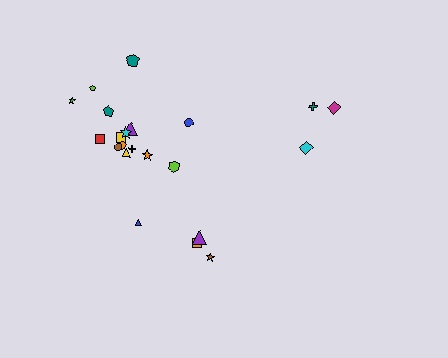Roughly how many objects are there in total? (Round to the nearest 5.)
Roughly 20 objects in total.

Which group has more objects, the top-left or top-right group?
The top-left group.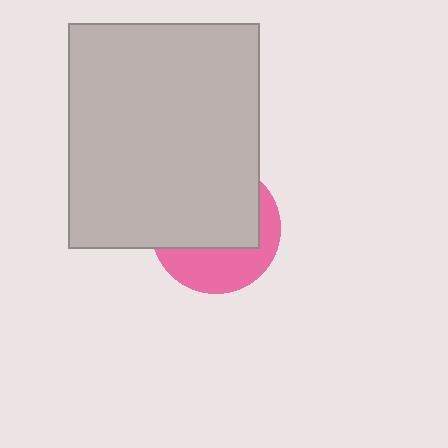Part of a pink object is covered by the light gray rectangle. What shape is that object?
It is a circle.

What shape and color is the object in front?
The object in front is a light gray rectangle.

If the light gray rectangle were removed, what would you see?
You would see the complete pink circle.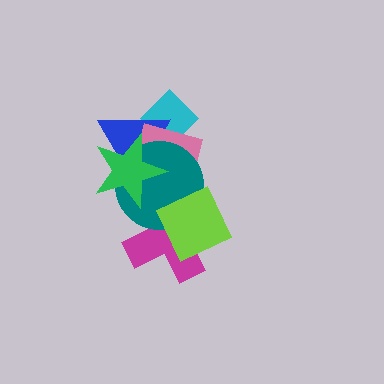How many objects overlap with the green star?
4 objects overlap with the green star.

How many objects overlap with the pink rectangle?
4 objects overlap with the pink rectangle.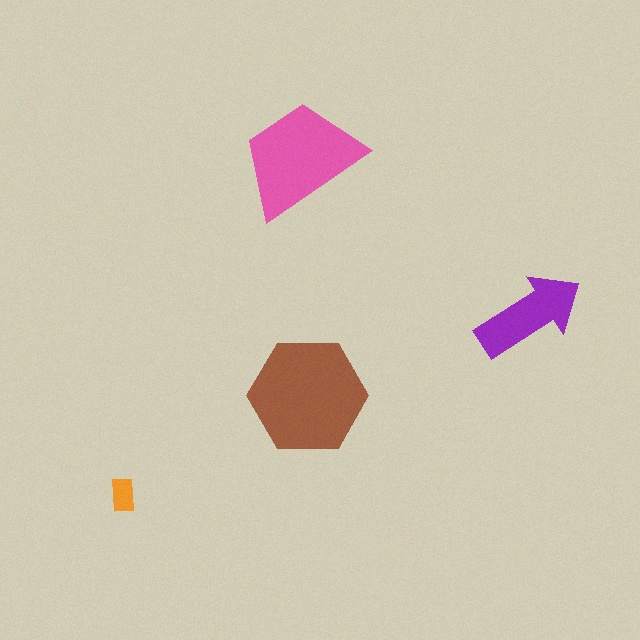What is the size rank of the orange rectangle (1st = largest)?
4th.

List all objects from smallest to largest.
The orange rectangle, the purple arrow, the pink trapezoid, the brown hexagon.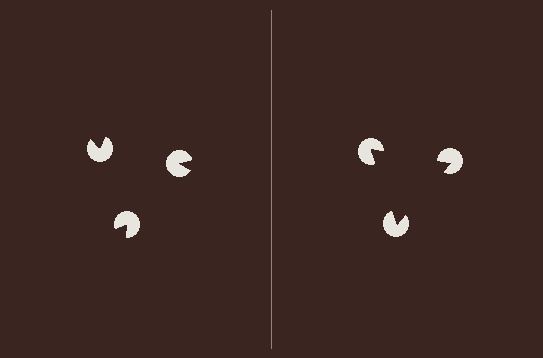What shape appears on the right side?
An illusory triangle.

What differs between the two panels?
The pac-man discs are positioned identically on both sides; only the wedge orientations differ. On the right they align to a triangle; on the left they are misaligned.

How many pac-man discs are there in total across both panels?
6 — 3 on each side.